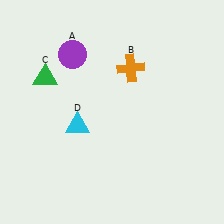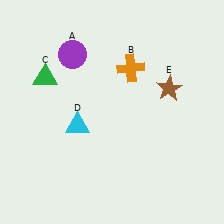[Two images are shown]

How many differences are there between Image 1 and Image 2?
There is 1 difference between the two images.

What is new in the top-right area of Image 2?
A brown star (E) was added in the top-right area of Image 2.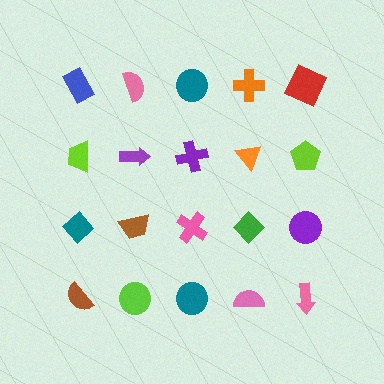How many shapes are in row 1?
5 shapes.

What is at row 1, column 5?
A red square.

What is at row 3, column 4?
A green diamond.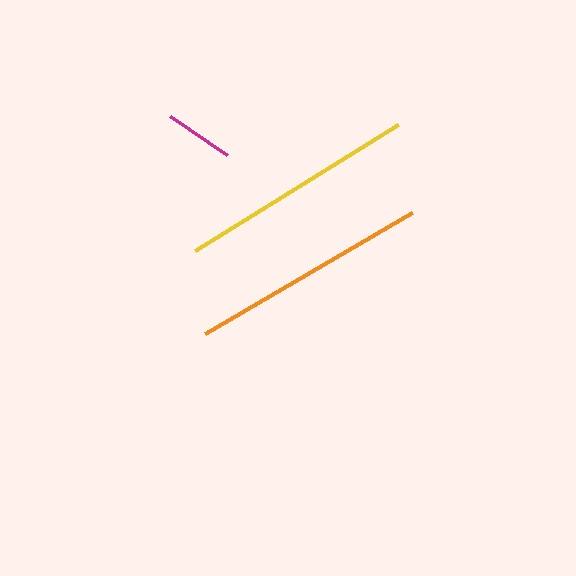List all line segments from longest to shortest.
From longest to shortest: orange, yellow, magenta.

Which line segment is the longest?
The orange line is the longest at approximately 239 pixels.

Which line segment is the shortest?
The magenta line is the shortest at approximately 70 pixels.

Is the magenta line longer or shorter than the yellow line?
The yellow line is longer than the magenta line.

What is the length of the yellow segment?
The yellow segment is approximately 239 pixels long.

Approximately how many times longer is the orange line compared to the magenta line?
The orange line is approximately 3.4 times the length of the magenta line.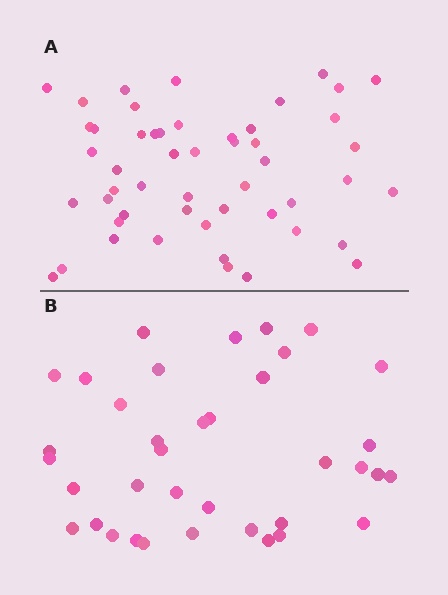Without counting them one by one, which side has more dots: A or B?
Region A (the top region) has more dots.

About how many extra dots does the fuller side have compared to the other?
Region A has approximately 15 more dots than region B.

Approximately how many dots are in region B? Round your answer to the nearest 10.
About 40 dots. (The exact count is 37, which rounds to 40.)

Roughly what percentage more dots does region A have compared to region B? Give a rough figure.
About 40% more.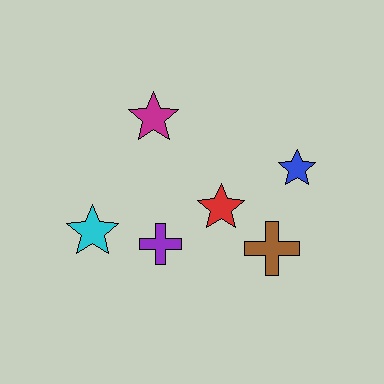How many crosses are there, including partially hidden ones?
There are 2 crosses.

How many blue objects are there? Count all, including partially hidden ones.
There is 1 blue object.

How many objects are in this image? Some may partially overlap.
There are 6 objects.